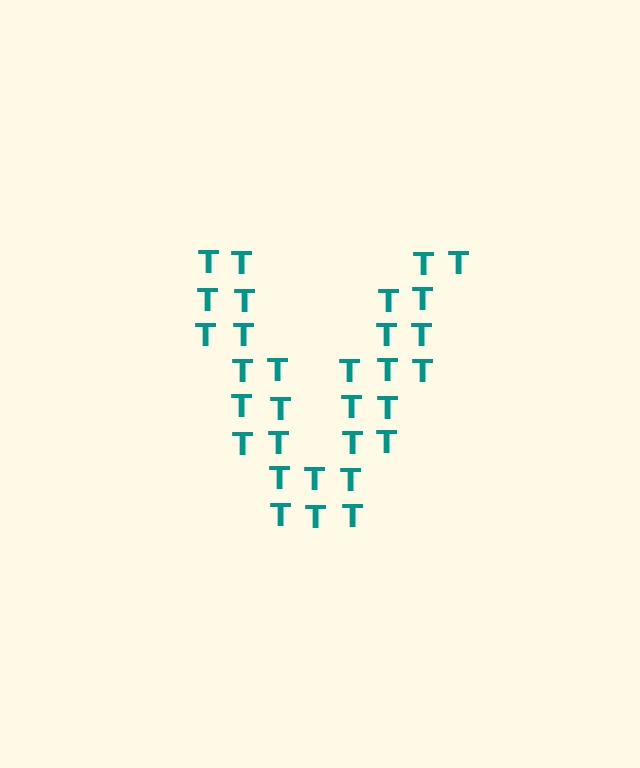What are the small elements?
The small elements are letter T's.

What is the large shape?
The large shape is the letter V.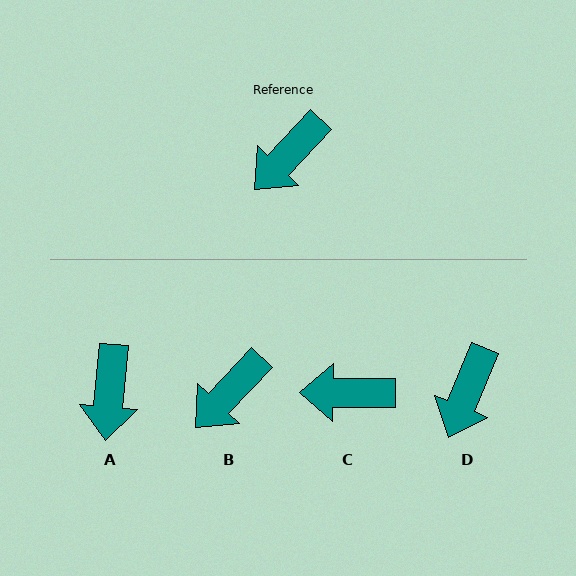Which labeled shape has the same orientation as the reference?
B.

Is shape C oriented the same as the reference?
No, it is off by about 46 degrees.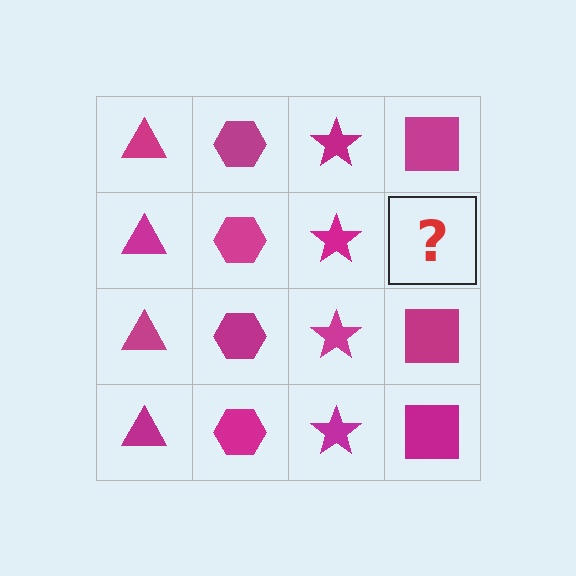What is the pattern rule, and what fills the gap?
The rule is that each column has a consistent shape. The gap should be filled with a magenta square.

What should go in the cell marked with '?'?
The missing cell should contain a magenta square.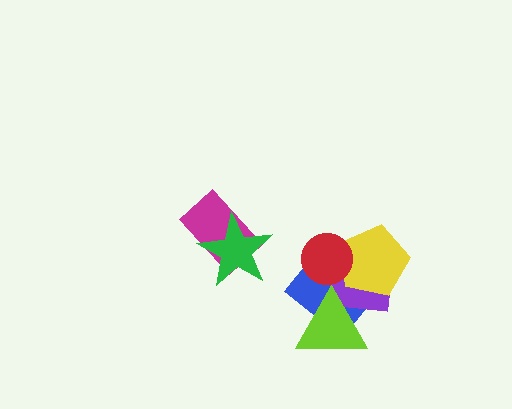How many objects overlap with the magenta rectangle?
1 object overlaps with the magenta rectangle.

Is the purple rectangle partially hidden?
Yes, it is partially covered by another shape.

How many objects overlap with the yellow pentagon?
3 objects overlap with the yellow pentagon.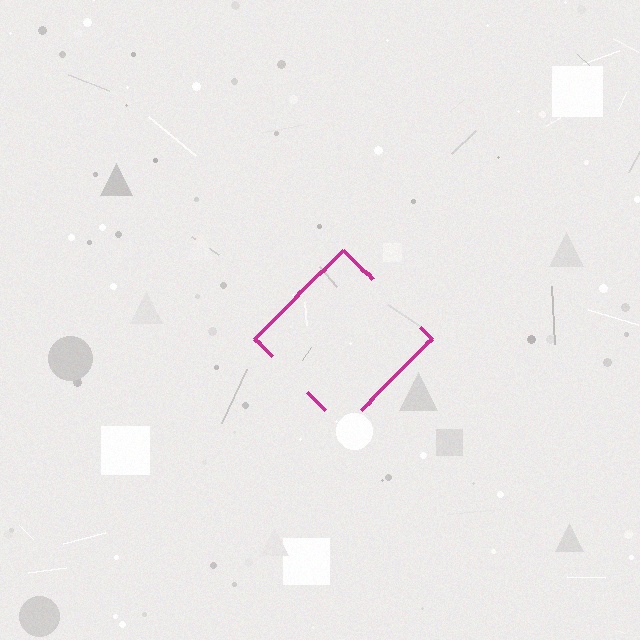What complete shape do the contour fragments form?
The contour fragments form a diamond.